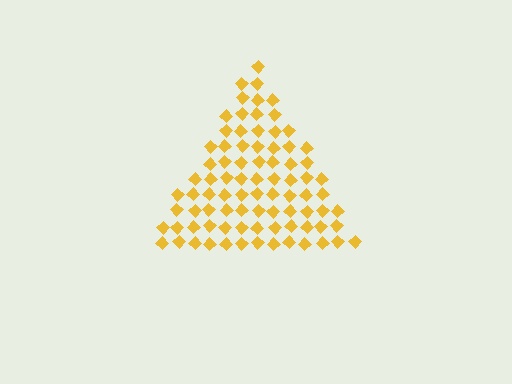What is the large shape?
The large shape is a triangle.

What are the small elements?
The small elements are diamonds.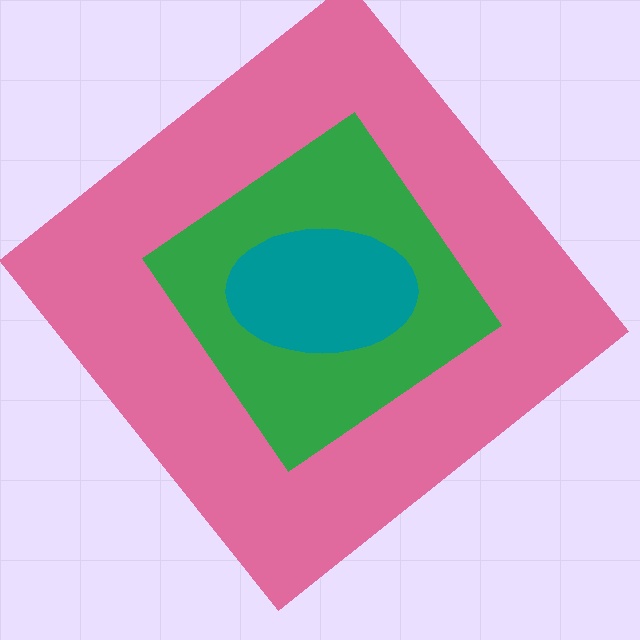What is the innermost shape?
The teal ellipse.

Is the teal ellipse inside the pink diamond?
Yes.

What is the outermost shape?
The pink diamond.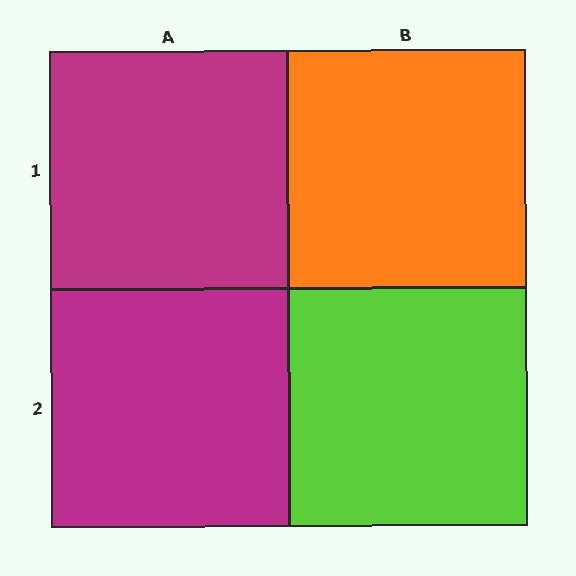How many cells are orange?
1 cell is orange.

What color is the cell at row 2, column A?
Magenta.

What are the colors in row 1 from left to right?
Magenta, orange.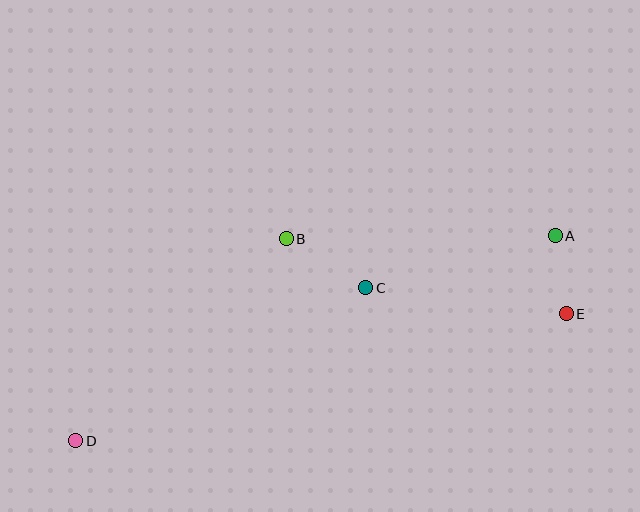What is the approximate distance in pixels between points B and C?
The distance between B and C is approximately 93 pixels.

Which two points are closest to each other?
Points A and E are closest to each other.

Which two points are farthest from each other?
Points A and D are farthest from each other.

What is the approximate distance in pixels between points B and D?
The distance between B and D is approximately 291 pixels.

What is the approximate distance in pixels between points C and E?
The distance between C and E is approximately 202 pixels.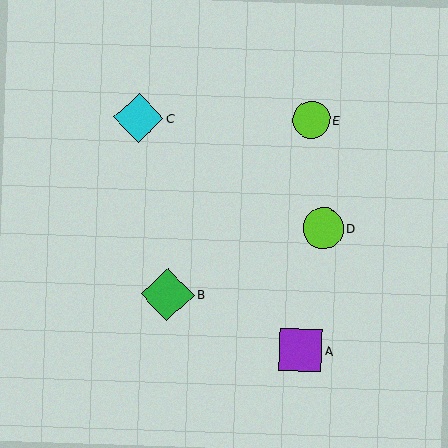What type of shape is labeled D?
Shape D is a lime circle.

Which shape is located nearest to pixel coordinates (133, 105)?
The cyan diamond (labeled C) at (139, 118) is nearest to that location.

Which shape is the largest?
The green diamond (labeled B) is the largest.